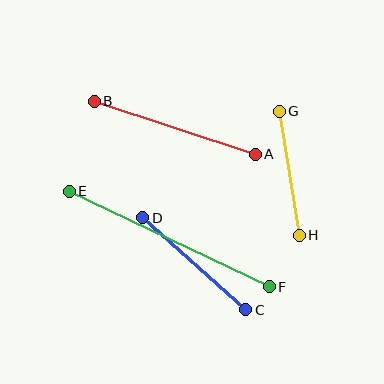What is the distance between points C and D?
The distance is approximately 138 pixels.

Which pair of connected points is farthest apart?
Points E and F are farthest apart.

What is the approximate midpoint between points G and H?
The midpoint is at approximately (289, 173) pixels.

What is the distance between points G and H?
The distance is approximately 125 pixels.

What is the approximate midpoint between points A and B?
The midpoint is at approximately (175, 128) pixels.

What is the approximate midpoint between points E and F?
The midpoint is at approximately (169, 239) pixels.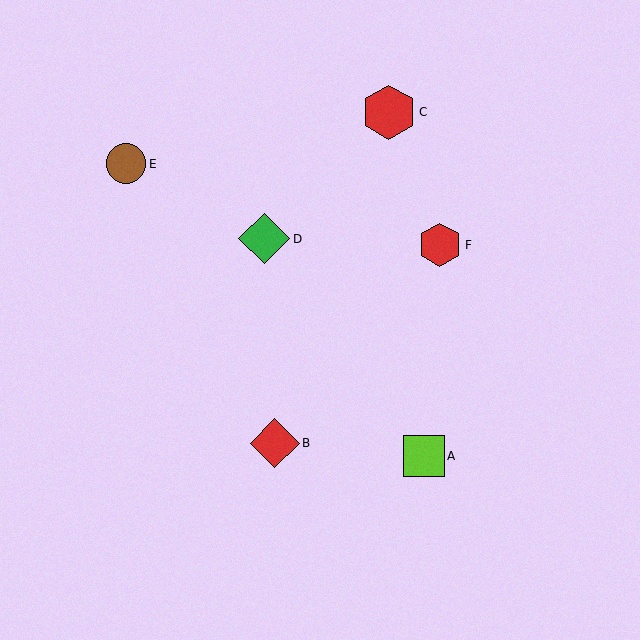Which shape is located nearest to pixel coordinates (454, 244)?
The red hexagon (labeled F) at (440, 245) is nearest to that location.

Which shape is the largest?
The red hexagon (labeled C) is the largest.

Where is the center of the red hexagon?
The center of the red hexagon is at (389, 112).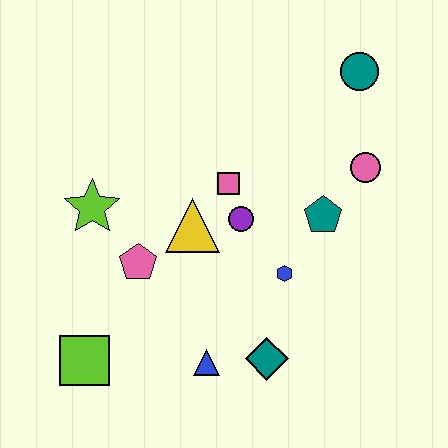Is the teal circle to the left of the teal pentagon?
No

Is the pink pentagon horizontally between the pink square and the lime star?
Yes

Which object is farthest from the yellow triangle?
The teal circle is farthest from the yellow triangle.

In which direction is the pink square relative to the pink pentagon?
The pink square is to the right of the pink pentagon.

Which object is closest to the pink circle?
The teal pentagon is closest to the pink circle.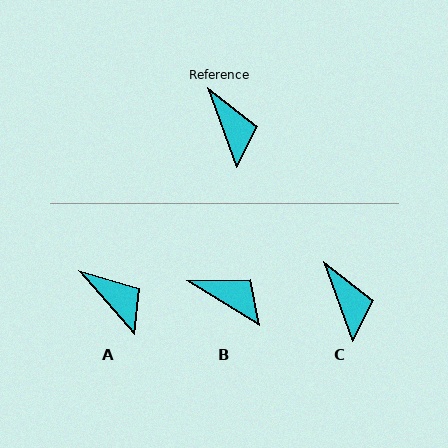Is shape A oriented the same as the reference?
No, it is off by about 21 degrees.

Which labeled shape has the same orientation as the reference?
C.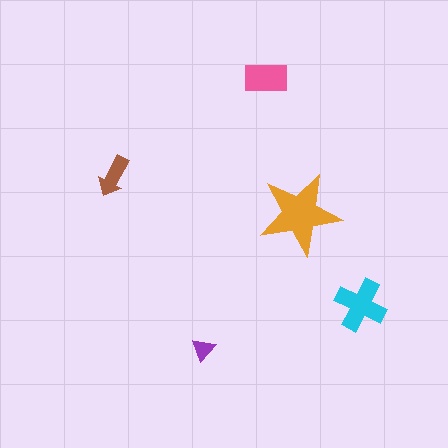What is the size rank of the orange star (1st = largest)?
1st.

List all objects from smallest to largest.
The purple triangle, the brown arrow, the pink rectangle, the cyan cross, the orange star.